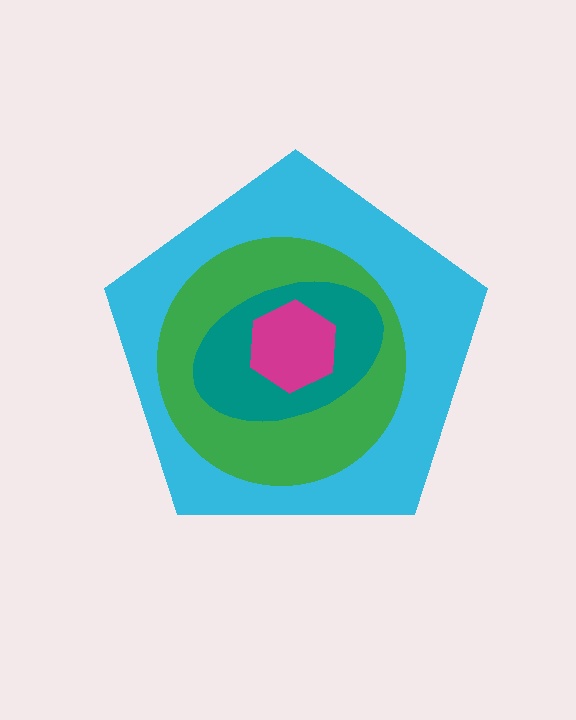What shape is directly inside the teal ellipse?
The magenta hexagon.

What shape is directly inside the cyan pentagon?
The green circle.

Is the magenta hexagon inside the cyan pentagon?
Yes.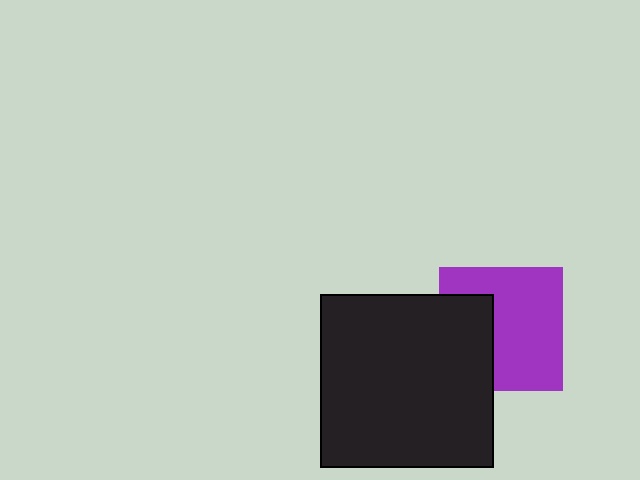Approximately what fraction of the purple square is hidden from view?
Roughly 34% of the purple square is hidden behind the black square.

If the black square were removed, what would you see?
You would see the complete purple square.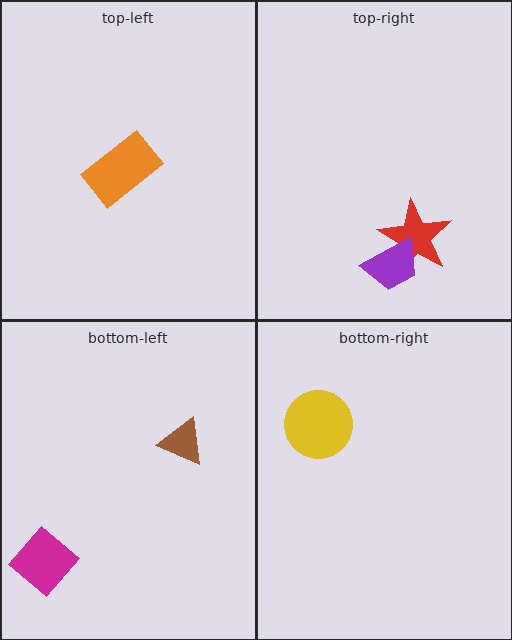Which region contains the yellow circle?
The bottom-right region.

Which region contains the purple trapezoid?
The top-right region.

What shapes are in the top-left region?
The orange rectangle.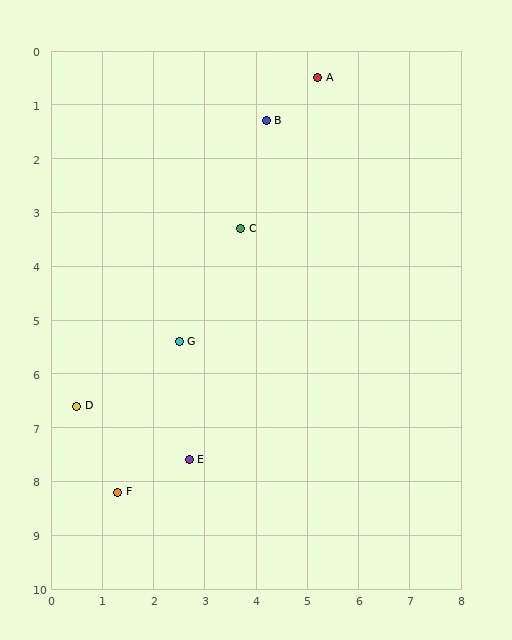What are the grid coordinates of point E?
Point E is at approximately (2.7, 7.6).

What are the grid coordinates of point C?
Point C is at approximately (3.7, 3.3).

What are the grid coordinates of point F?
Point F is at approximately (1.3, 8.2).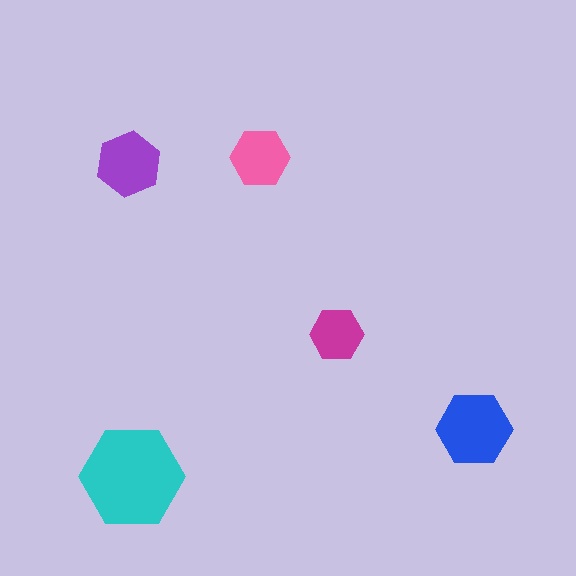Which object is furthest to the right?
The blue hexagon is rightmost.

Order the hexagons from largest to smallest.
the cyan one, the blue one, the purple one, the pink one, the magenta one.